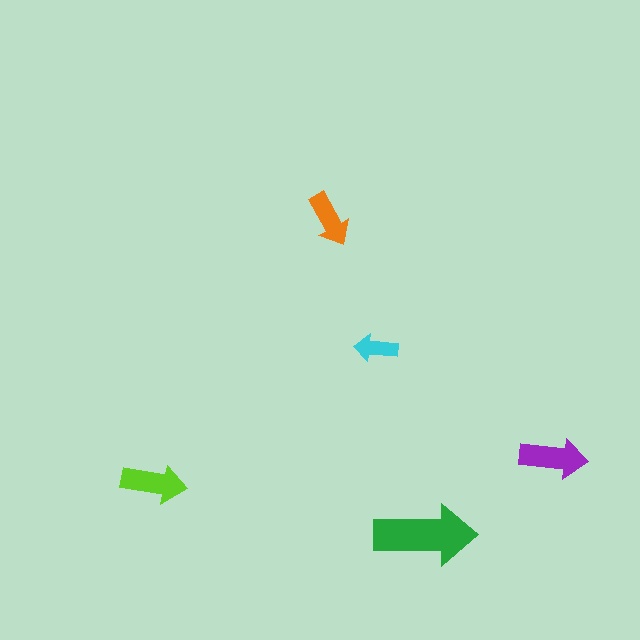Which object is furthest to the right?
The purple arrow is rightmost.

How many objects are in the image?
There are 5 objects in the image.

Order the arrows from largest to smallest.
the green one, the purple one, the lime one, the orange one, the cyan one.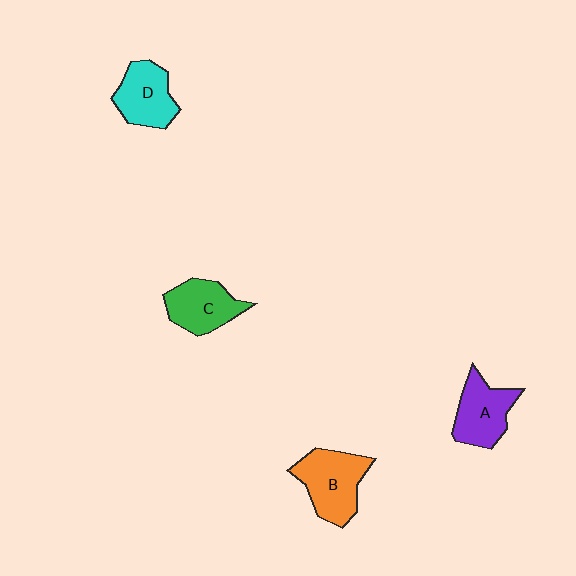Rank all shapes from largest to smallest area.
From largest to smallest: B (orange), A (purple), C (green), D (cyan).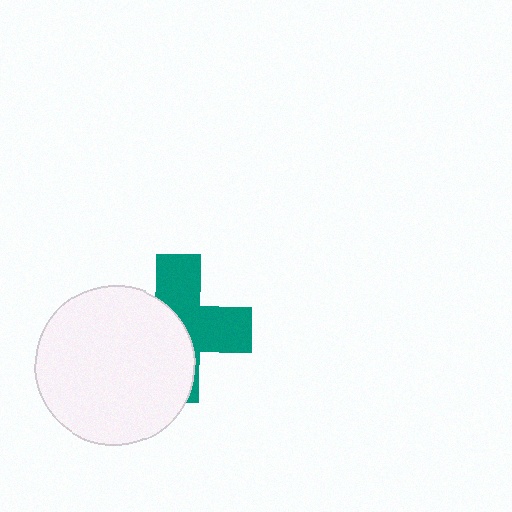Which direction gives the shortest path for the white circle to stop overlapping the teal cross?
Moving left gives the shortest separation.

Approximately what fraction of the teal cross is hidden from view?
Roughly 51% of the teal cross is hidden behind the white circle.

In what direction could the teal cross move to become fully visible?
The teal cross could move right. That would shift it out from behind the white circle entirely.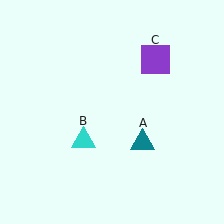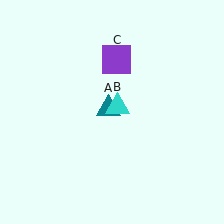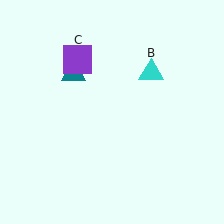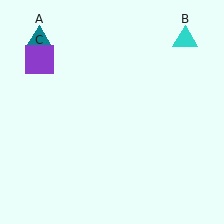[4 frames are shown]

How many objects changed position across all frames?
3 objects changed position: teal triangle (object A), cyan triangle (object B), purple square (object C).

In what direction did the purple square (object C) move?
The purple square (object C) moved left.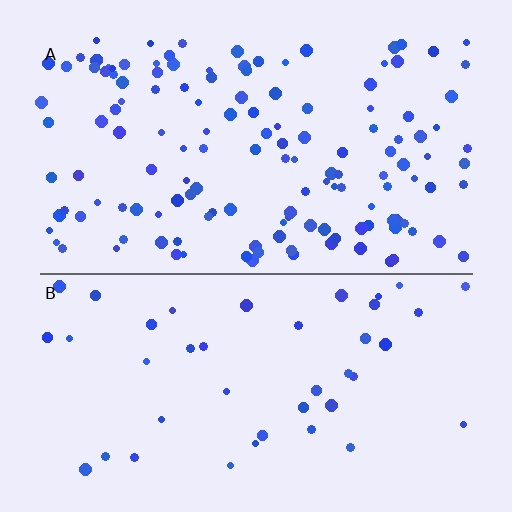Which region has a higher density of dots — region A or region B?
A (the top).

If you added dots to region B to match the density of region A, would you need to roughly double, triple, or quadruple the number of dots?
Approximately triple.